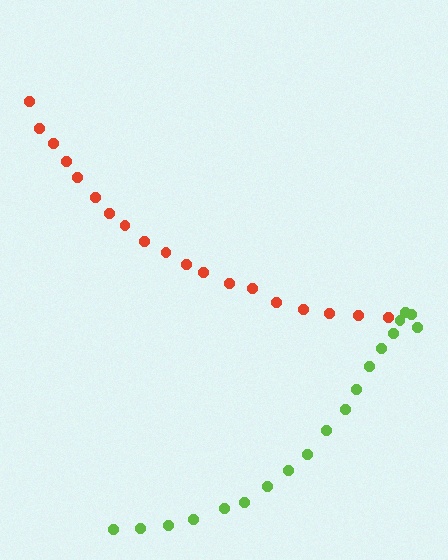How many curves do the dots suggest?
There are 2 distinct paths.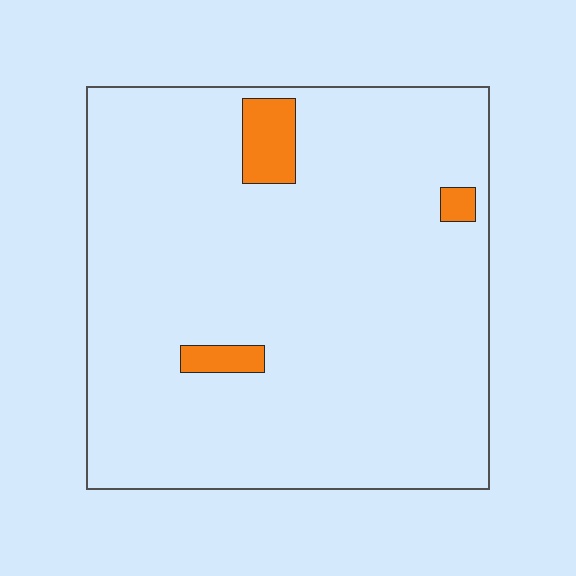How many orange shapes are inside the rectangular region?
3.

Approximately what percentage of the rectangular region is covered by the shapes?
Approximately 5%.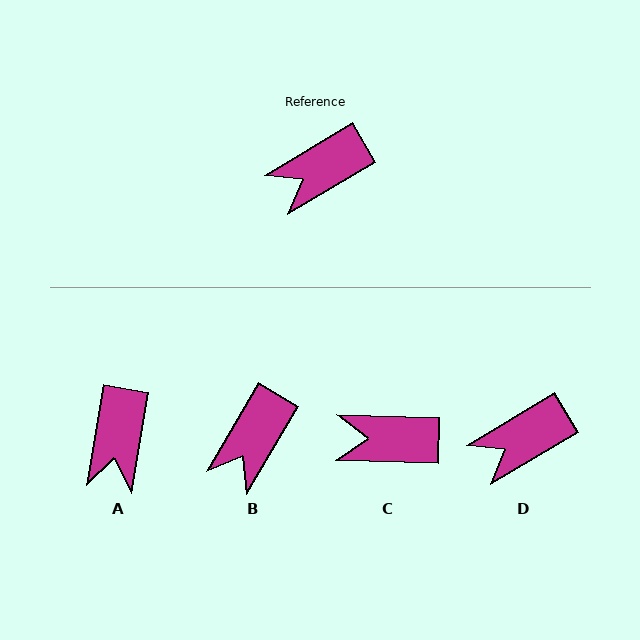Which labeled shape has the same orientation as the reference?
D.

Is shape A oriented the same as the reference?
No, it is off by about 49 degrees.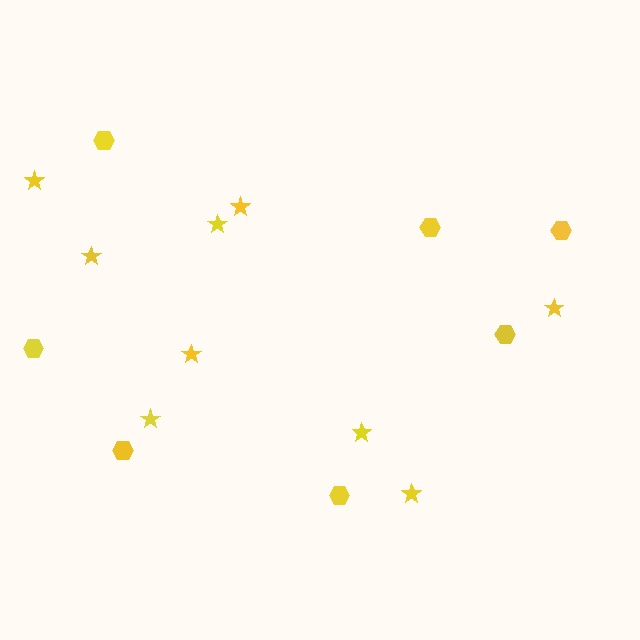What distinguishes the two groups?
There are 2 groups: one group of hexagons (7) and one group of stars (9).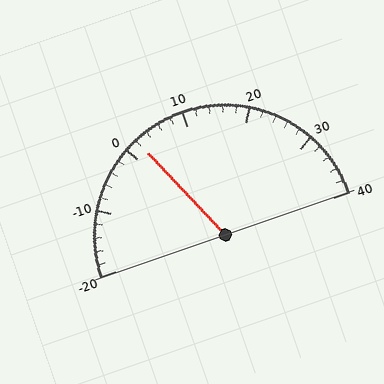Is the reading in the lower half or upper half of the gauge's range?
The reading is in the lower half of the range (-20 to 40).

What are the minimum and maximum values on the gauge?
The gauge ranges from -20 to 40.